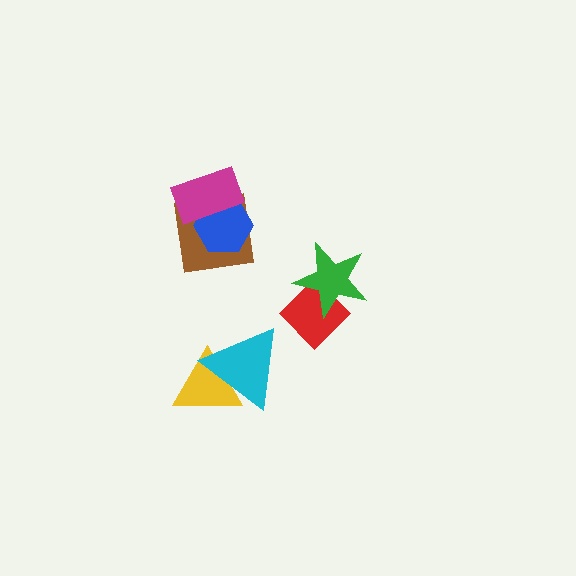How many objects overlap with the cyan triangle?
1 object overlaps with the cyan triangle.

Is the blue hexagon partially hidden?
Yes, it is partially covered by another shape.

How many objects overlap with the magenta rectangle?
2 objects overlap with the magenta rectangle.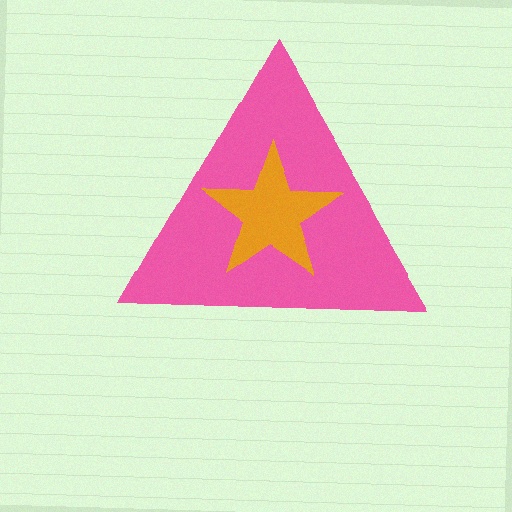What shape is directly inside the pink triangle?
The orange star.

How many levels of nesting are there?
2.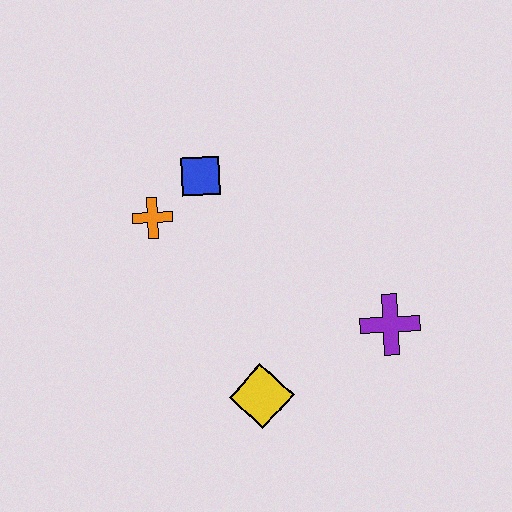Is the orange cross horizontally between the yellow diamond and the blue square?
No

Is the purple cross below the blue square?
Yes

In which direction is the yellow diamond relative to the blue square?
The yellow diamond is below the blue square.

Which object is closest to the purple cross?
The yellow diamond is closest to the purple cross.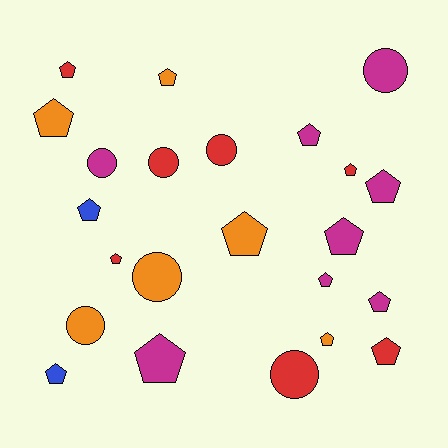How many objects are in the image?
There are 23 objects.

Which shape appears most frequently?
Pentagon, with 16 objects.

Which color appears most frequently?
Magenta, with 8 objects.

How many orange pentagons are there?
There are 4 orange pentagons.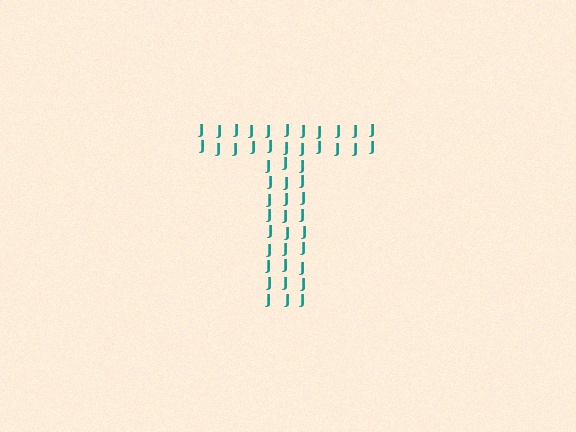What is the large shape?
The large shape is the letter T.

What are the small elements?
The small elements are letter J's.